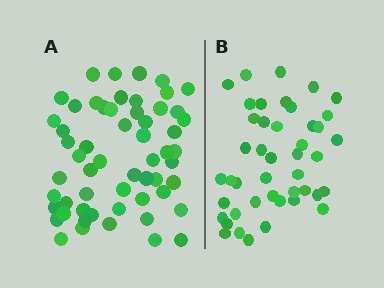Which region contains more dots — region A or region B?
Region A (the left region) has more dots.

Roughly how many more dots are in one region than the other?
Region A has approximately 15 more dots than region B.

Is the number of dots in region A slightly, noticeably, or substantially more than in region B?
Region A has noticeably more, but not dramatically so. The ratio is roughly 1.3 to 1.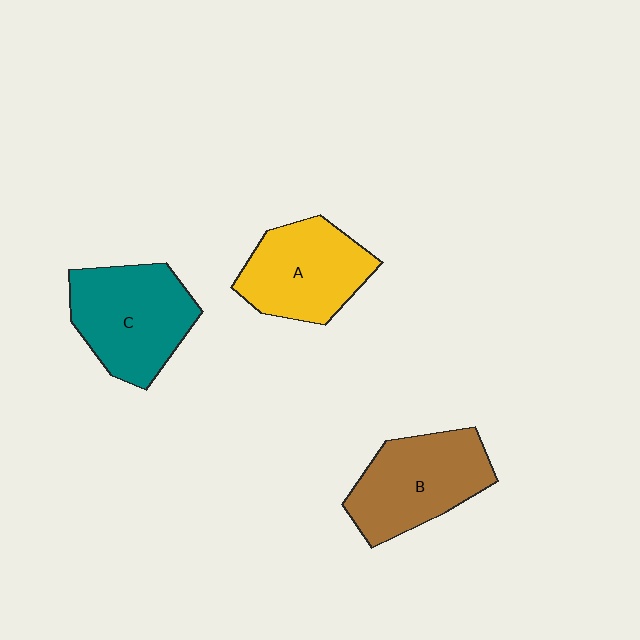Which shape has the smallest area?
Shape A (yellow).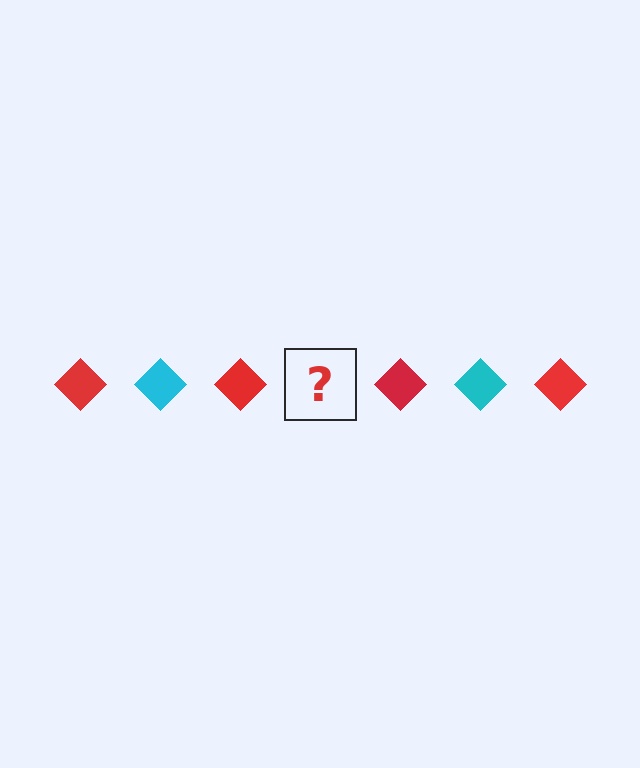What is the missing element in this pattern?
The missing element is a cyan diamond.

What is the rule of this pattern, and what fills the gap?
The rule is that the pattern cycles through red, cyan diamonds. The gap should be filled with a cyan diamond.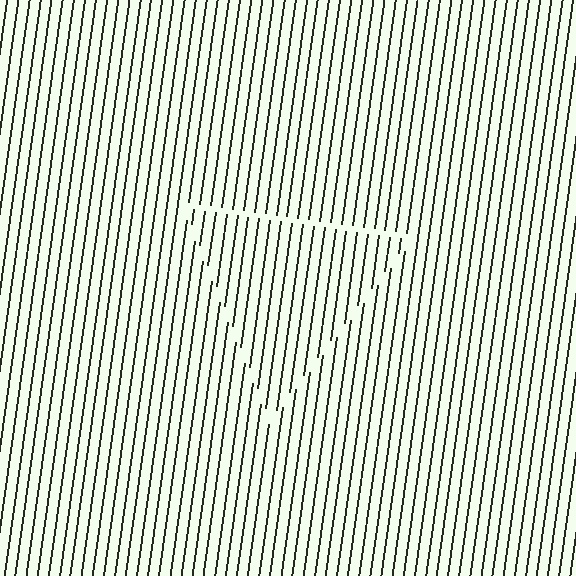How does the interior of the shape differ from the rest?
The interior of the shape contains the same grating, shifted by half a period — the contour is defined by the phase discontinuity where line-ends from the inner and outer gratings abut.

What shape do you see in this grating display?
An illusory triangle. The interior of the shape contains the same grating, shifted by half a period — the contour is defined by the phase discontinuity where line-ends from the inner and outer gratings abut.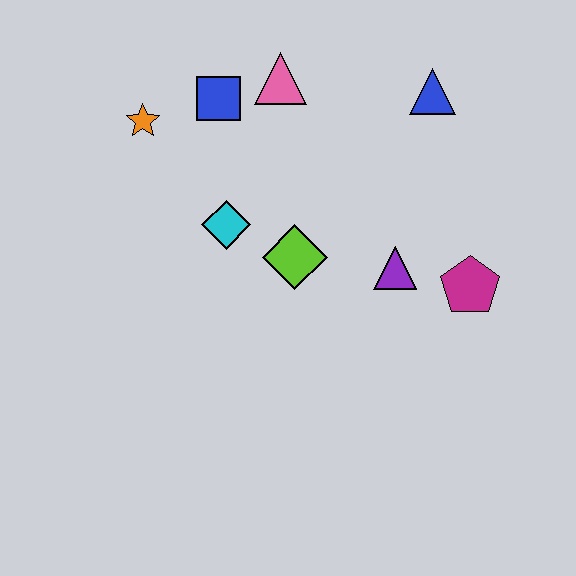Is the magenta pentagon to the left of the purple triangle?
No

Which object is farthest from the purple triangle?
The orange star is farthest from the purple triangle.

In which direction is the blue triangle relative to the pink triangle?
The blue triangle is to the right of the pink triangle.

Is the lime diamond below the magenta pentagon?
No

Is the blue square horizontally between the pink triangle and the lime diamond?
No